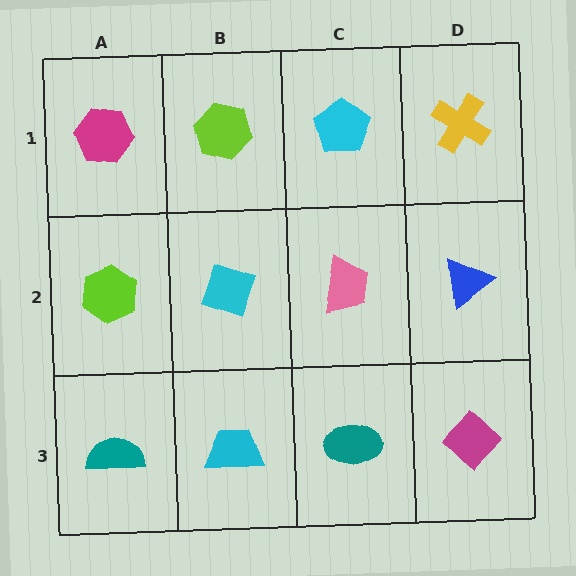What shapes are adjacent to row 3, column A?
A lime hexagon (row 2, column A), a cyan trapezoid (row 3, column B).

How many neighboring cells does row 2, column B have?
4.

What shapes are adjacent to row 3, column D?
A blue triangle (row 2, column D), a teal ellipse (row 3, column C).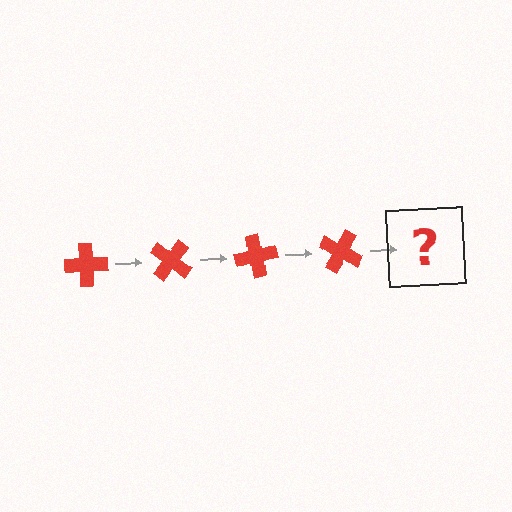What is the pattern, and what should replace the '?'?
The pattern is that the cross rotates 40 degrees each step. The '?' should be a red cross rotated 160 degrees.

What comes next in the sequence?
The next element should be a red cross rotated 160 degrees.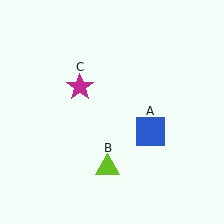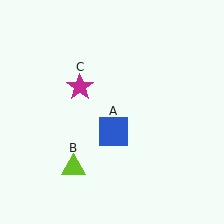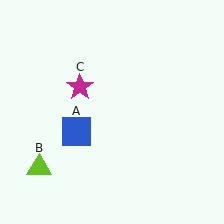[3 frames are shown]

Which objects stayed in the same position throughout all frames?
Magenta star (object C) remained stationary.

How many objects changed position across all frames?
2 objects changed position: blue square (object A), lime triangle (object B).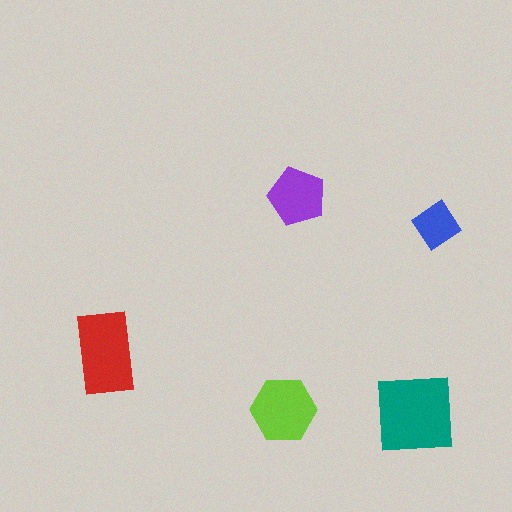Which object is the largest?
The teal square.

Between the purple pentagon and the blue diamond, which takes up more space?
The purple pentagon.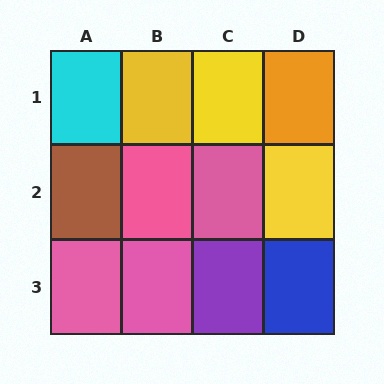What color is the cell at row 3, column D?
Blue.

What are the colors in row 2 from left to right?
Brown, pink, pink, yellow.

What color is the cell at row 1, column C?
Yellow.